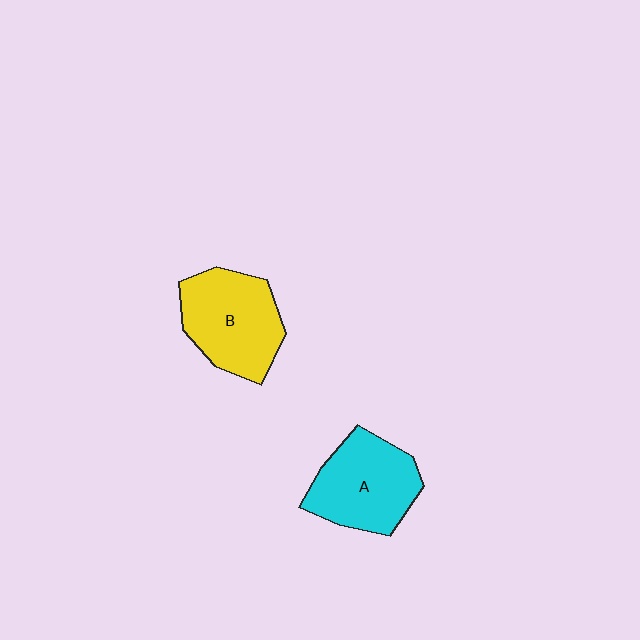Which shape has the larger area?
Shape B (yellow).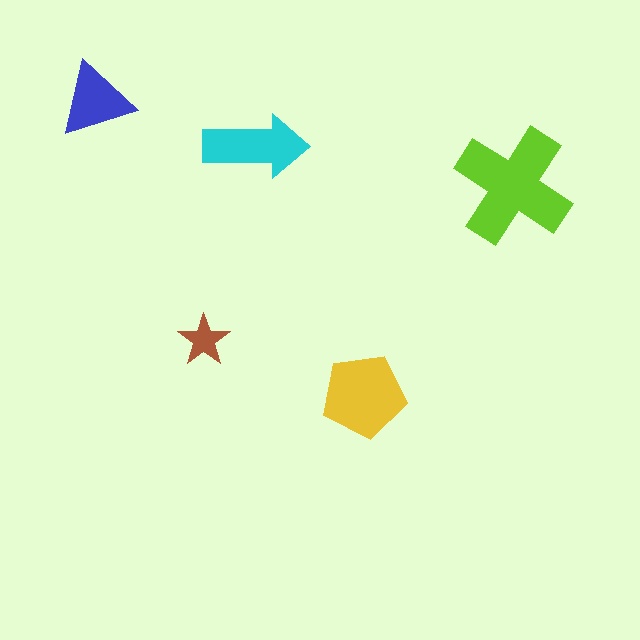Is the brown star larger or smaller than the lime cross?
Smaller.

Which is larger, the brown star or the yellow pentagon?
The yellow pentagon.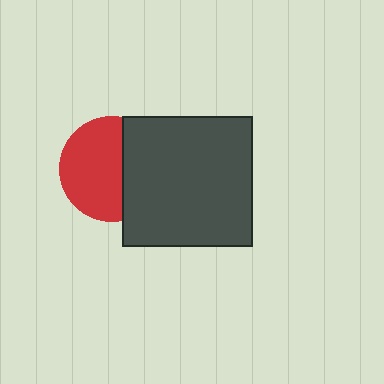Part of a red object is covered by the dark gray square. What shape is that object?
It is a circle.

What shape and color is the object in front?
The object in front is a dark gray square.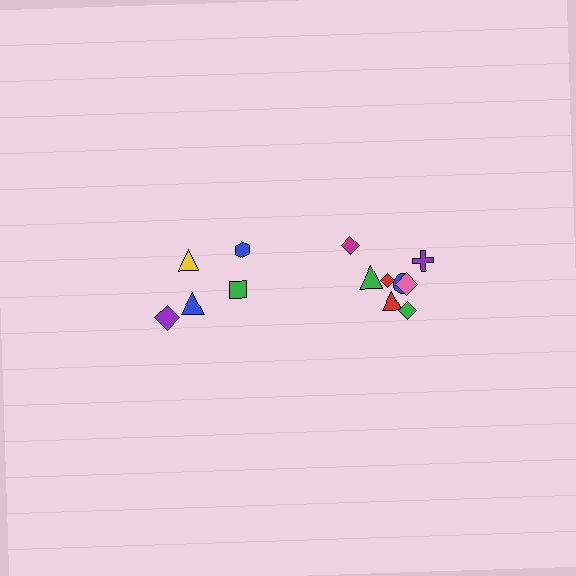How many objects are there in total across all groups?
There are 13 objects.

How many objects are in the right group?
There are 8 objects.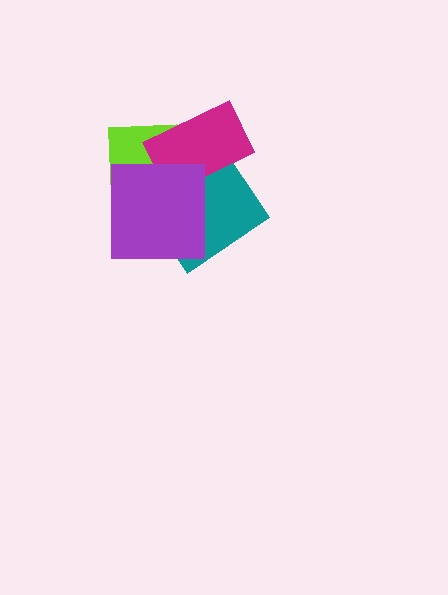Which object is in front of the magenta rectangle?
The purple square is in front of the magenta rectangle.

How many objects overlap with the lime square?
3 objects overlap with the lime square.